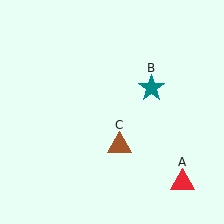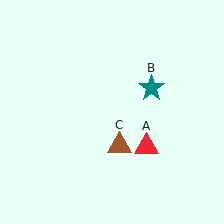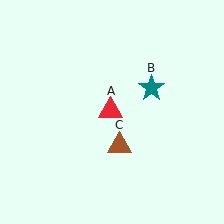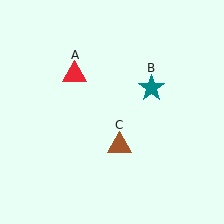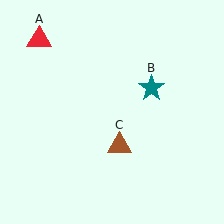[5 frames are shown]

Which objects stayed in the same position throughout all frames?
Teal star (object B) and brown triangle (object C) remained stationary.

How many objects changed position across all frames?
1 object changed position: red triangle (object A).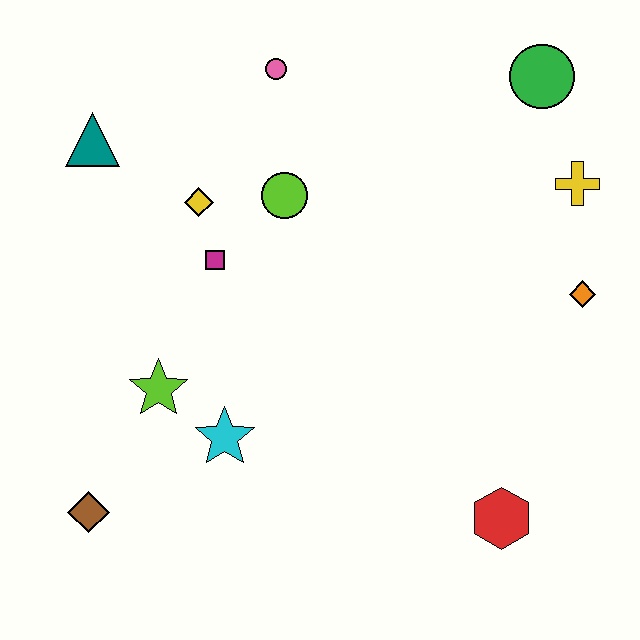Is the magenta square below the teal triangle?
Yes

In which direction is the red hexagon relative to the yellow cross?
The red hexagon is below the yellow cross.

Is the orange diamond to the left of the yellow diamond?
No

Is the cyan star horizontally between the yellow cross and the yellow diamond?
Yes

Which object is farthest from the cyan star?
The green circle is farthest from the cyan star.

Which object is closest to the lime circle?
The yellow diamond is closest to the lime circle.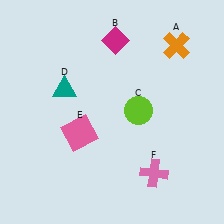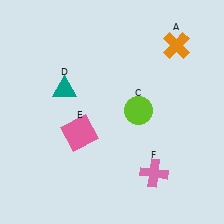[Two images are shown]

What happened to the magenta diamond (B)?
The magenta diamond (B) was removed in Image 2. It was in the top-right area of Image 1.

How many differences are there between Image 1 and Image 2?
There is 1 difference between the two images.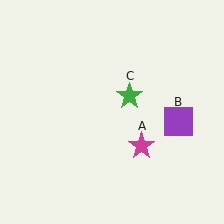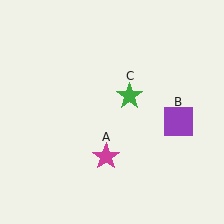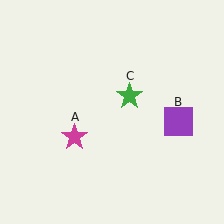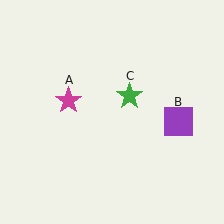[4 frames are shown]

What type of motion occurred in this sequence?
The magenta star (object A) rotated clockwise around the center of the scene.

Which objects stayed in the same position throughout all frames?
Purple square (object B) and green star (object C) remained stationary.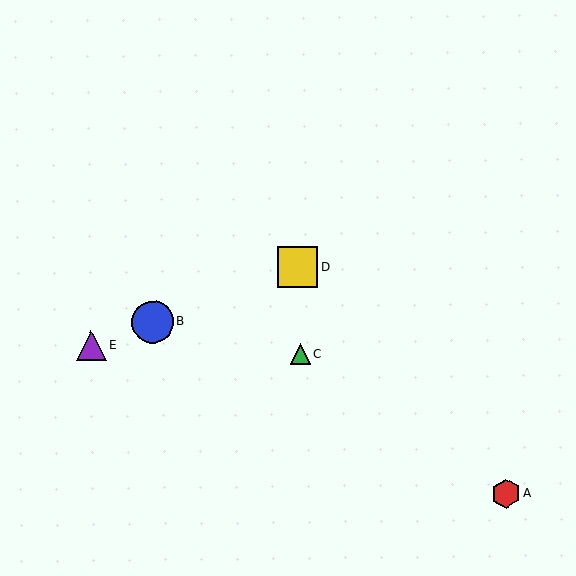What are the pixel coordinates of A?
Object A is at (506, 493).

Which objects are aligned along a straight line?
Objects B, D, E are aligned along a straight line.